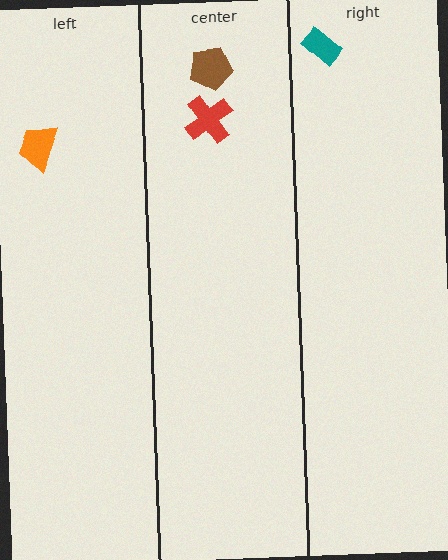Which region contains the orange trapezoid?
The left region.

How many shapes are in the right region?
1.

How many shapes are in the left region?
1.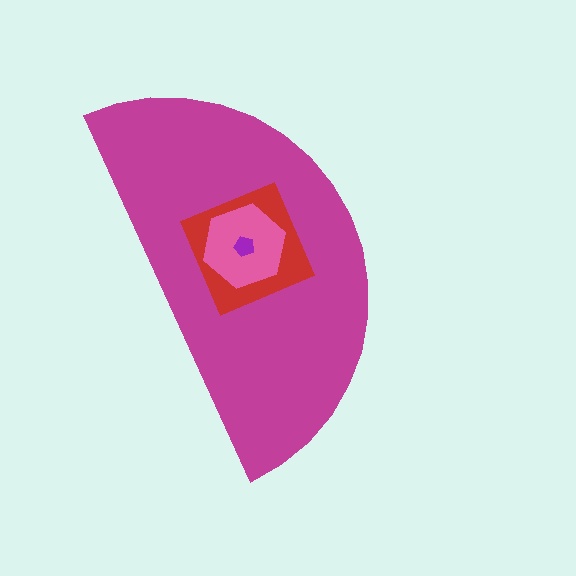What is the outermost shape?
The magenta semicircle.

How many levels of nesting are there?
4.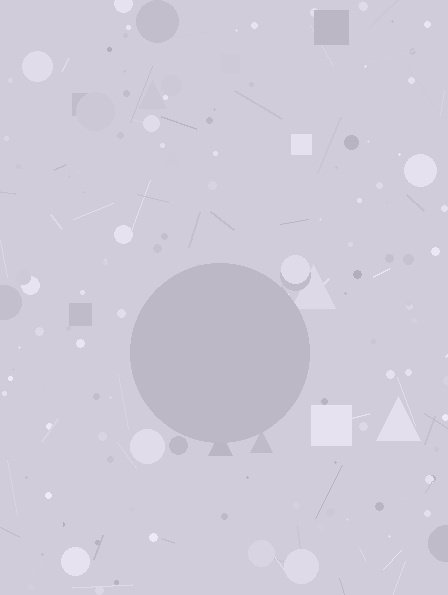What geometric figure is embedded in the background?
A circle is embedded in the background.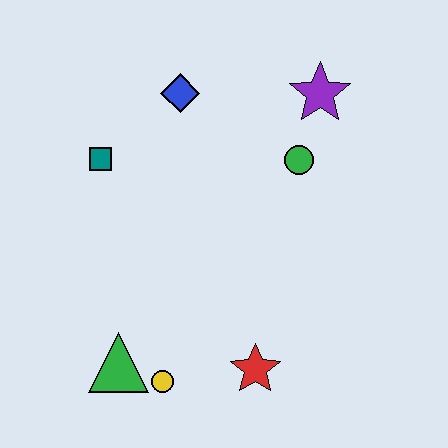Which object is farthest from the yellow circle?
The purple star is farthest from the yellow circle.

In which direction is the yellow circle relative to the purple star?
The yellow circle is below the purple star.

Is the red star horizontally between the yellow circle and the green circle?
Yes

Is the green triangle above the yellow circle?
Yes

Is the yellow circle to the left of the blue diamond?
Yes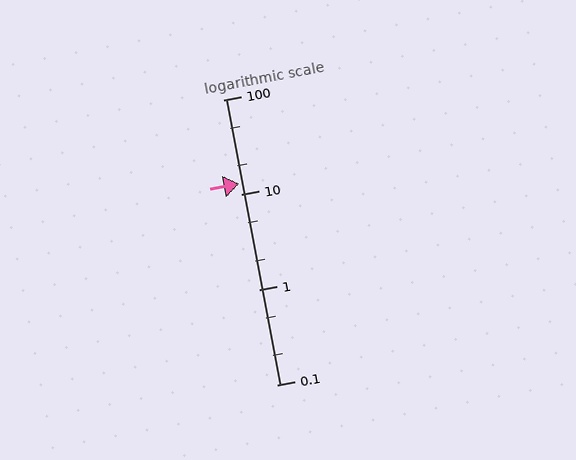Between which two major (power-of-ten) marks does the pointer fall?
The pointer is between 10 and 100.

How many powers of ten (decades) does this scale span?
The scale spans 3 decades, from 0.1 to 100.